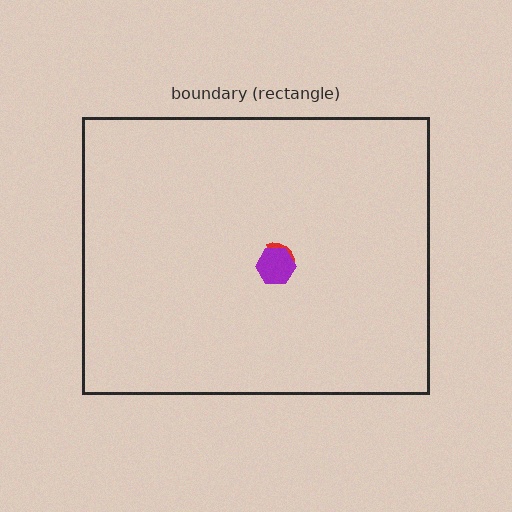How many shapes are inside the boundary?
2 inside, 0 outside.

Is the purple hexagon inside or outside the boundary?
Inside.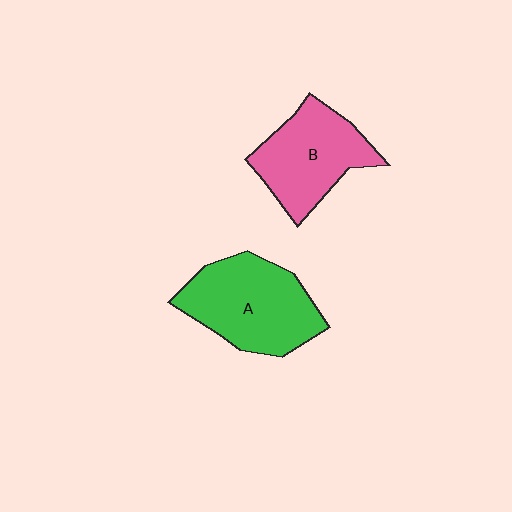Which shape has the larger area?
Shape A (green).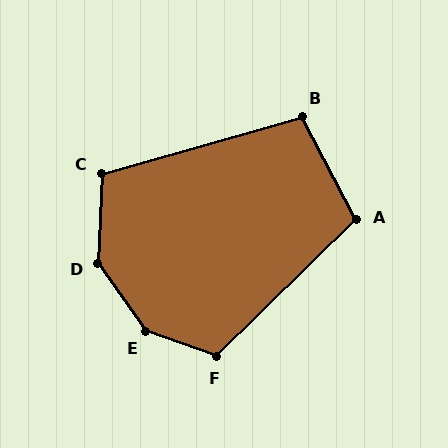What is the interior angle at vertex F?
Approximately 116 degrees (obtuse).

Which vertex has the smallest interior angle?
B, at approximately 102 degrees.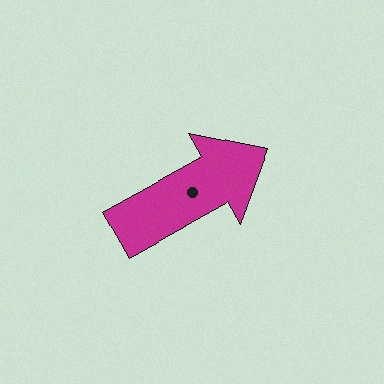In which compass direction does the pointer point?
Northeast.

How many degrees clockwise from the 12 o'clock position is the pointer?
Approximately 61 degrees.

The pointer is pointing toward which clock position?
Roughly 2 o'clock.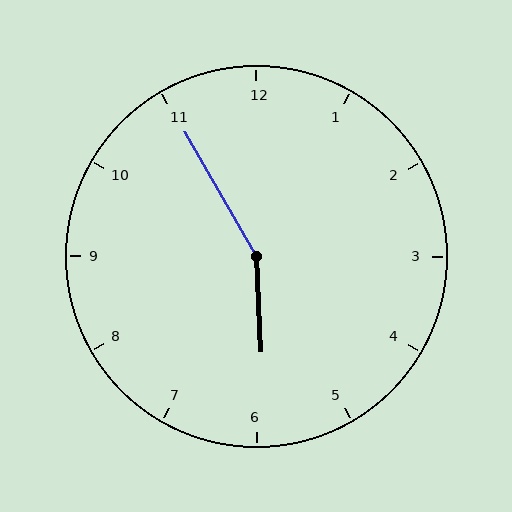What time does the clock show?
5:55.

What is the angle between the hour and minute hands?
Approximately 152 degrees.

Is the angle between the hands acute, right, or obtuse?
It is obtuse.